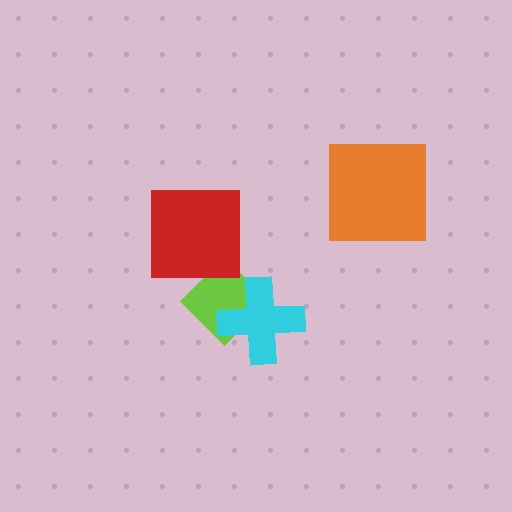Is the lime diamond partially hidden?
Yes, it is partially covered by another shape.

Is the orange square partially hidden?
No, no other shape covers it.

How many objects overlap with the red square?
1 object overlaps with the red square.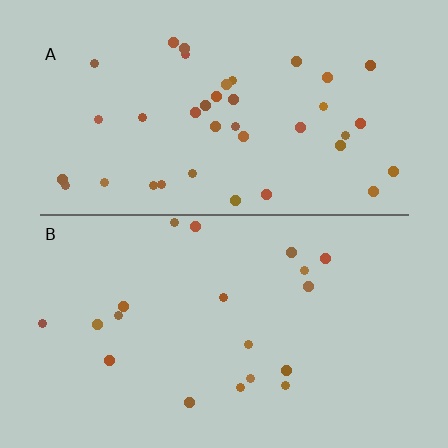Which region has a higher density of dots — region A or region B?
A (the top).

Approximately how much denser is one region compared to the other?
Approximately 2.0× — region A over region B.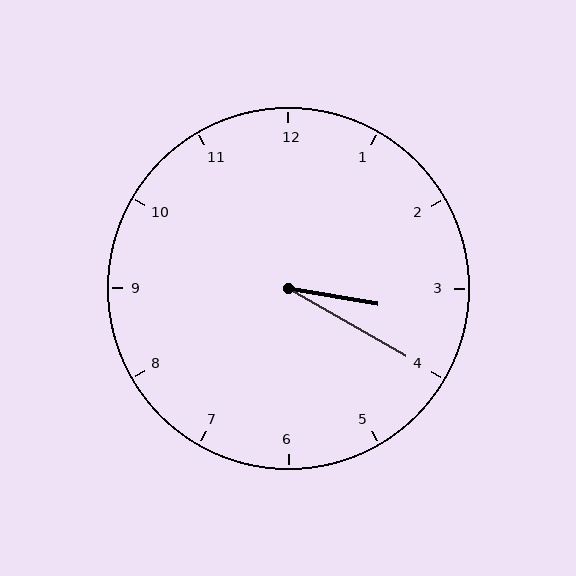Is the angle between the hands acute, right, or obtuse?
It is acute.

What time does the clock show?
3:20.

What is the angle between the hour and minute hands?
Approximately 20 degrees.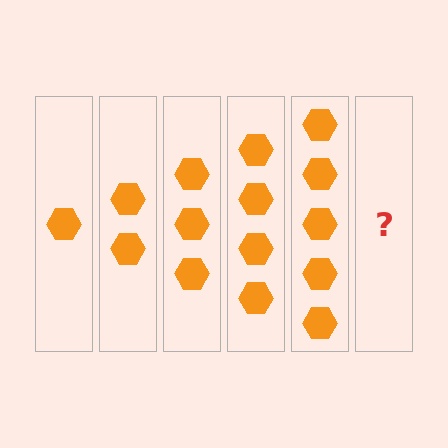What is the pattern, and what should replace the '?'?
The pattern is that each step adds one more hexagon. The '?' should be 6 hexagons.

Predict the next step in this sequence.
The next step is 6 hexagons.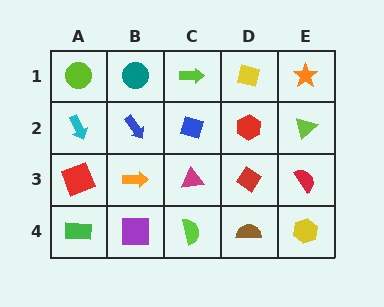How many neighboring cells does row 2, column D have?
4.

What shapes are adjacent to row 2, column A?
A lime circle (row 1, column A), a red square (row 3, column A), a blue arrow (row 2, column B).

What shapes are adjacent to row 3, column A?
A cyan arrow (row 2, column A), a green rectangle (row 4, column A), an orange arrow (row 3, column B).